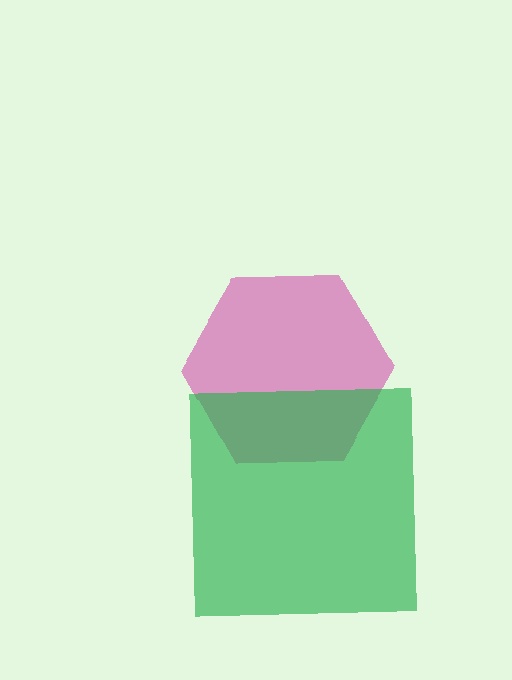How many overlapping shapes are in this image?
There are 2 overlapping shapes in the image.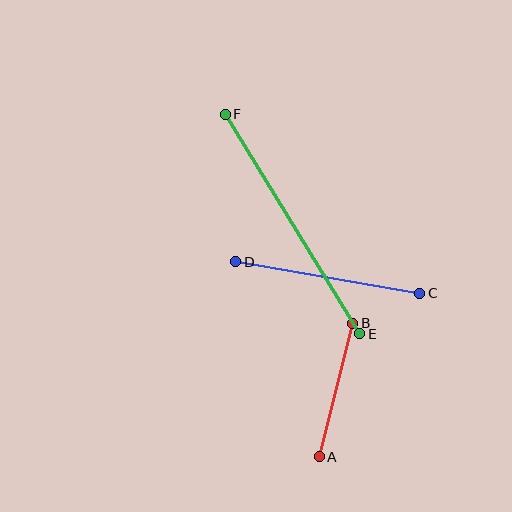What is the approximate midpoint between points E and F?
The midpoint is at approximately (293, 224) pixels.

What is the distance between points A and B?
The distance is approximately 138 pixels.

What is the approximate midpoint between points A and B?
The midpoint is at approximately (336, 390) pixels.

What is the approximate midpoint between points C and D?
The midpoint is at approximately (328, 277) pixels.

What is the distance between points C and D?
The distance is approximately 187 pixels.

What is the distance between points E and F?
The distance is approximately 258 pixels.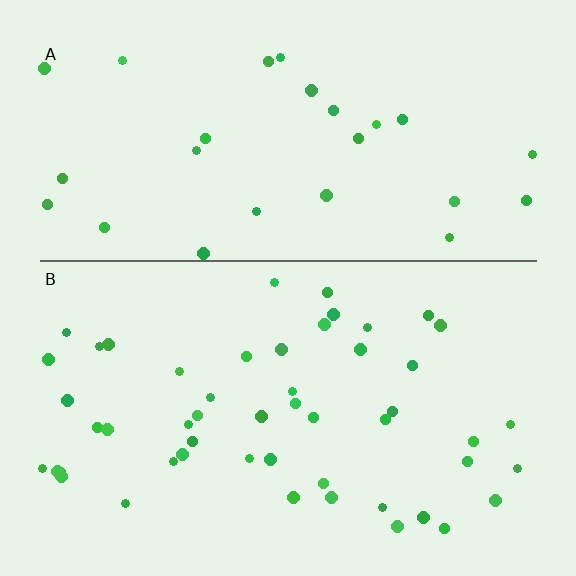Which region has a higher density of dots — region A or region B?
B (the bottom).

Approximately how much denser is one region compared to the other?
Approximately 1.9× — region B over region A.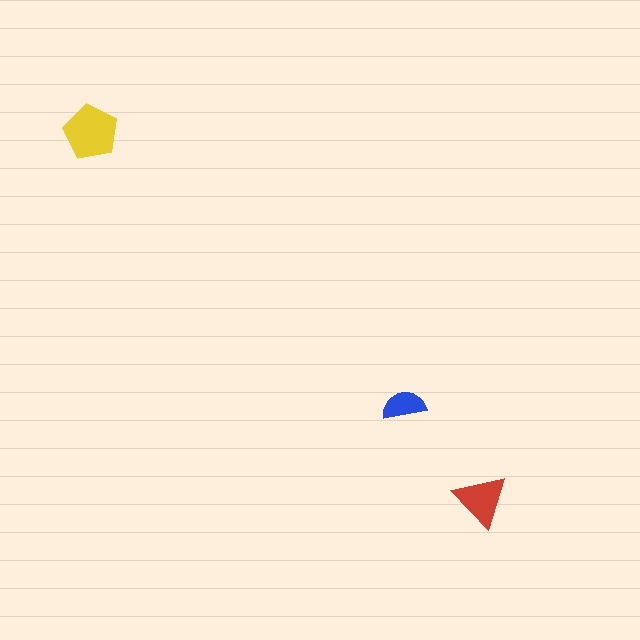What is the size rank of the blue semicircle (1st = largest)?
3rd.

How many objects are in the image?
There are 3 objects in the image.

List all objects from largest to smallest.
The yellow pentagon, the red triangle, the blue semicircle.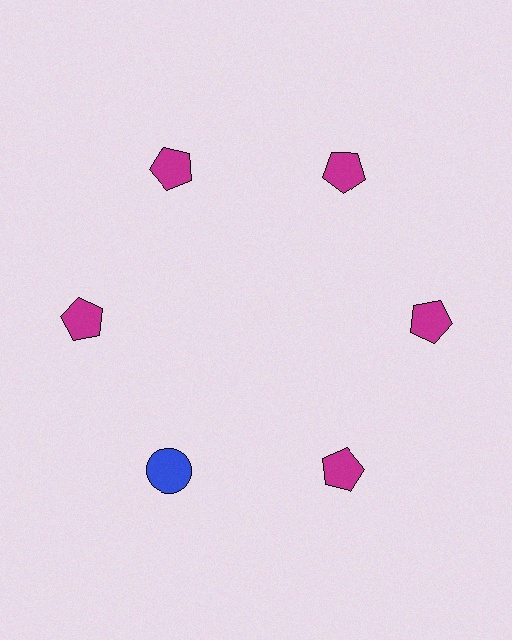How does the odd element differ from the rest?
It differs in both color (blue instead of magenta) and shape (circle instead of pentagon).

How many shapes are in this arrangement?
There are 6 shapes arranged in a ring pattern.